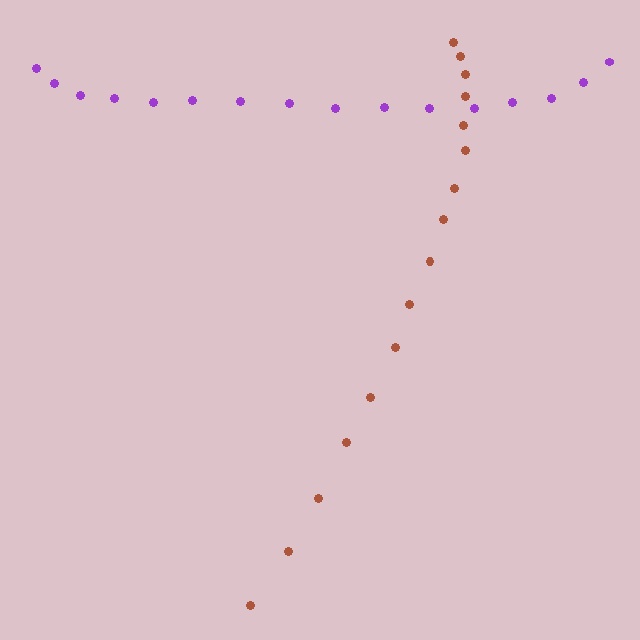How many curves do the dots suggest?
There are 2 distinct paths.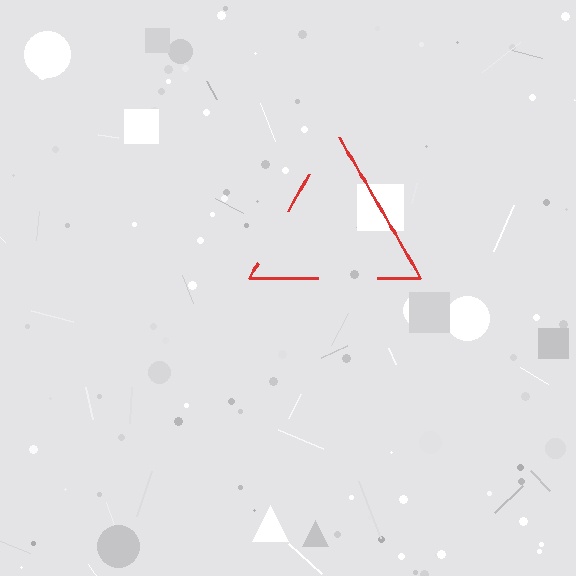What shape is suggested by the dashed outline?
The dashed outline suggests a triangle.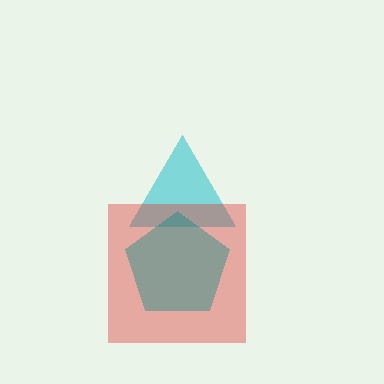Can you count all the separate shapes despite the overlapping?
Yes, there are 3 separate shapes.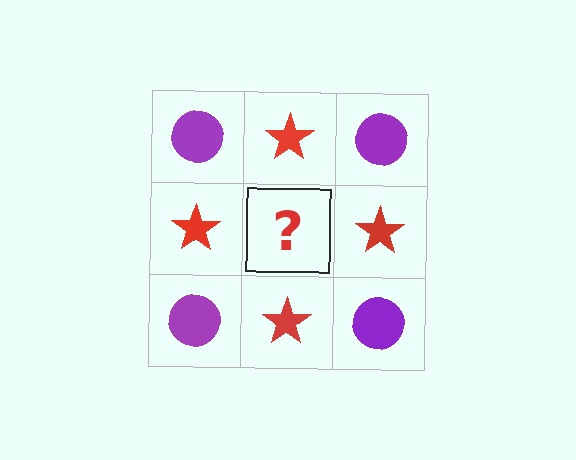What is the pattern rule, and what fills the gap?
The rule is that it alternates purple circle and red star in a checkerboard pattern. The gap should be filled with a purple circle.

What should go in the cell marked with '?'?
The missing cell should contain a purple circle.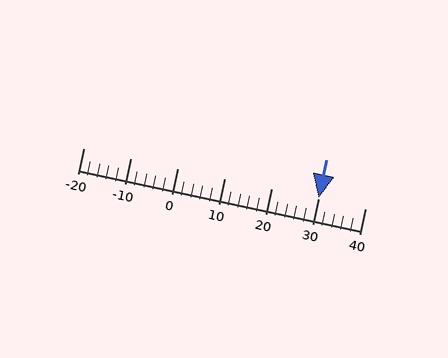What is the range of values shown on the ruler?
The ruler shows values from -20 to 40.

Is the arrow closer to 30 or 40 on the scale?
The arrow is closer to 30.